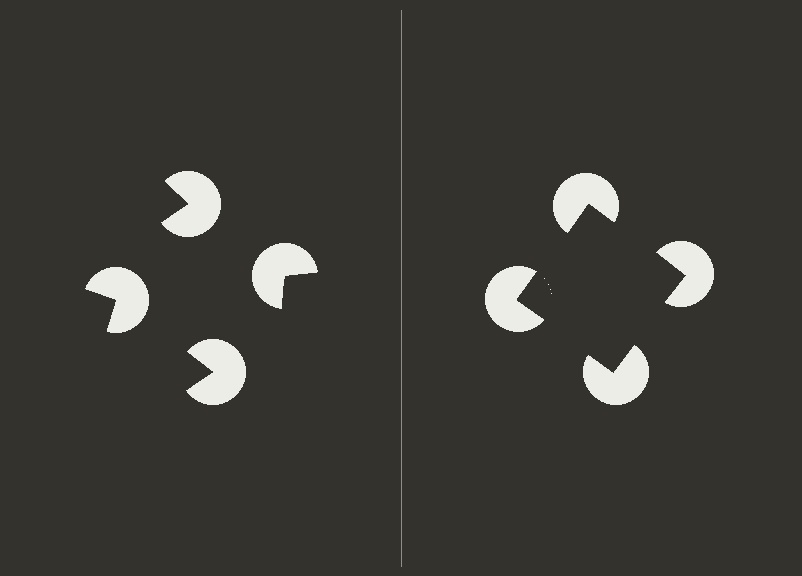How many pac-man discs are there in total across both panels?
8 — 4 on each side.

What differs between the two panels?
The pac-man discs are positioned identically on both sides; only the wedge orientations differ. On the right they align to a square; on the left they are misaligned.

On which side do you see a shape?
An illusory square appears on the right side. On the left side the wedge cuts are rotated, so no coherent shape forms.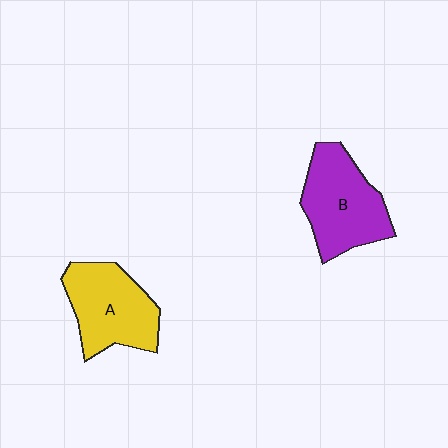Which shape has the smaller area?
Shape A (yellow).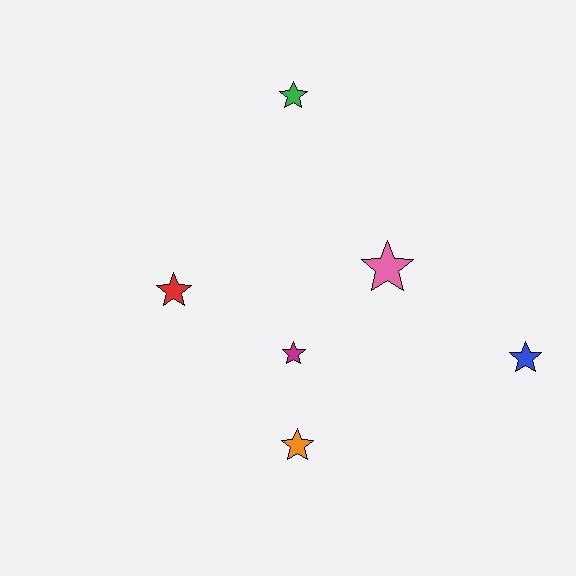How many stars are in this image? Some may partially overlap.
There are 6 stars.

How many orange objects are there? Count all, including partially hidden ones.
There is 1 orange object.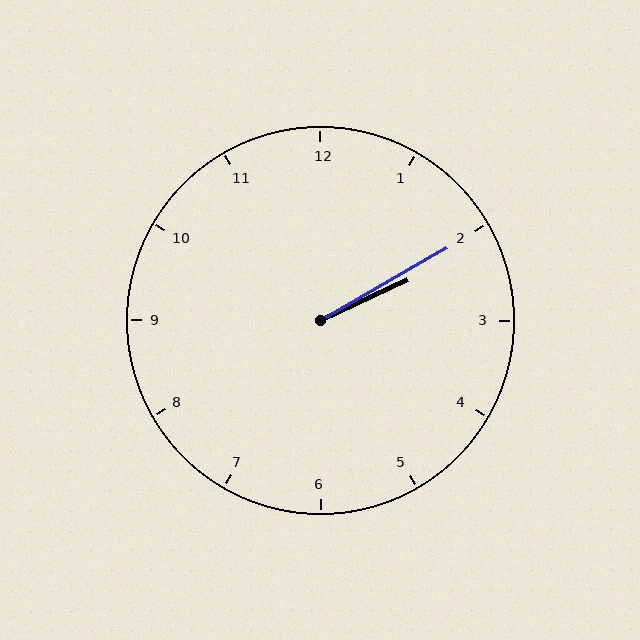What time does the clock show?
2:10.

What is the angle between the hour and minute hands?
Approximately 5 degrees.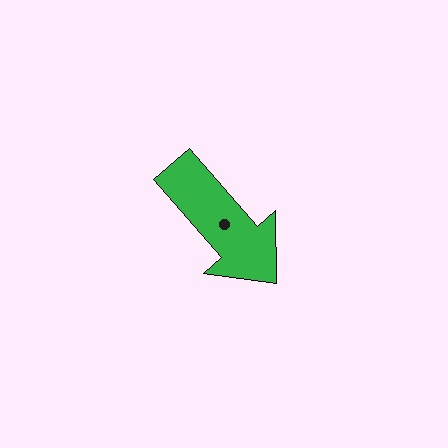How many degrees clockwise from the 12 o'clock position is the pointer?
Approximately 139 degrees.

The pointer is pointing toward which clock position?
Roughly 5 o'clock.